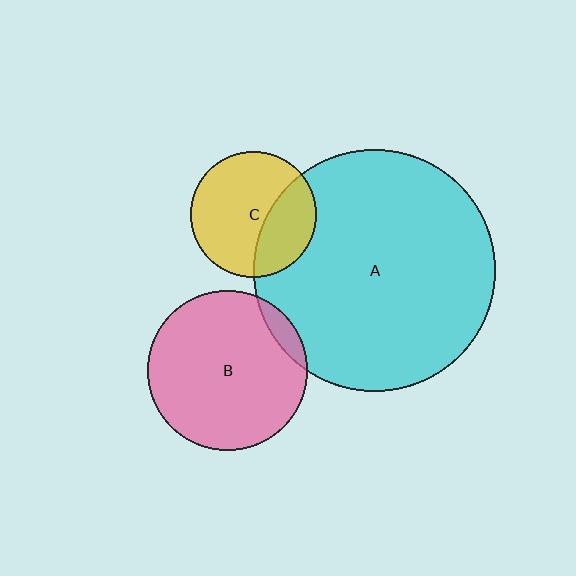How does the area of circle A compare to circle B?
Approximately 2.3 times.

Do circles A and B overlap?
Yes.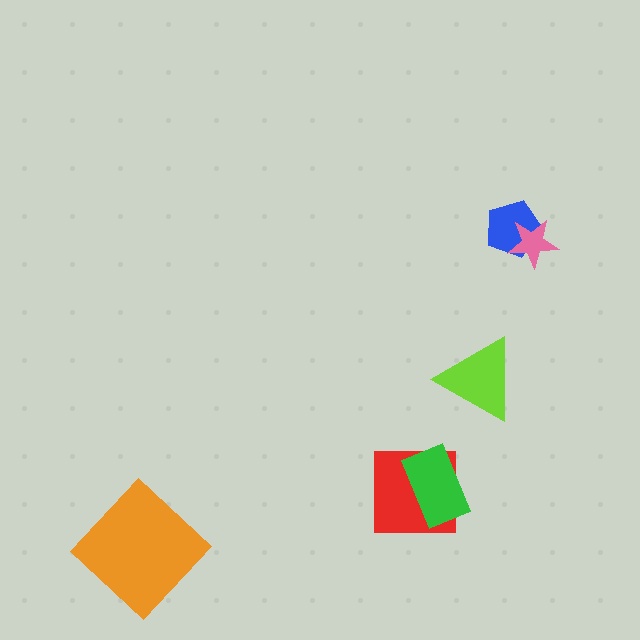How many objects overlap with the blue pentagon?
1 object overlaps with the blue pentagon.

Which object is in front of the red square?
The green rectangle is in front of the red square.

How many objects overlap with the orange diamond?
0 objects overlap with the orange diamond.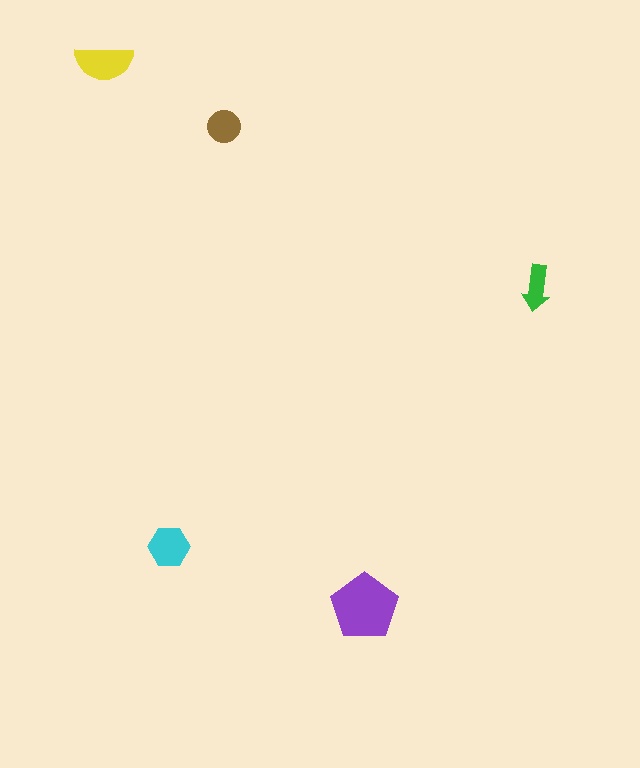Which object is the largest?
The purple pentagon.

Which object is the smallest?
The green arrow.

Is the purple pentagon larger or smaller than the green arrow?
Larger.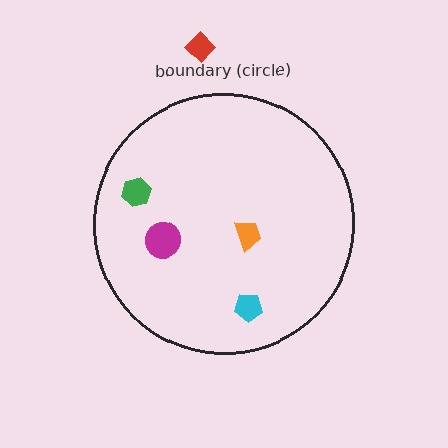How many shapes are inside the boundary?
4 inside, 1 outside.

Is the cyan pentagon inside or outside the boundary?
Inside.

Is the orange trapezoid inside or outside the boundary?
Inside.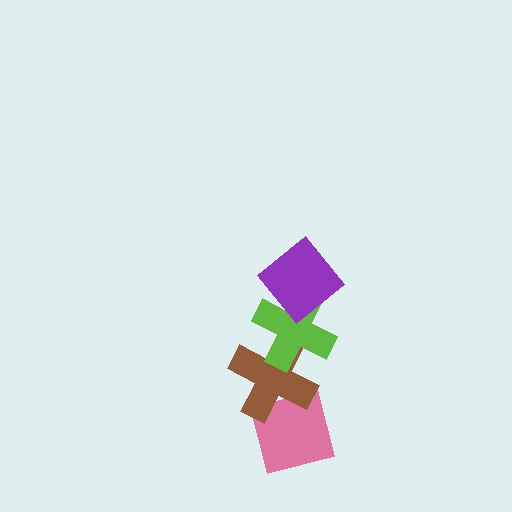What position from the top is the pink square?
The pink square is 4th from the top.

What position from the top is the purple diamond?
The purple diamond is 1st from the top.